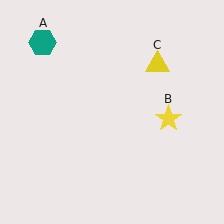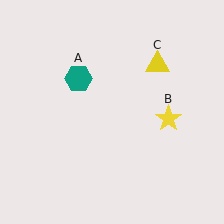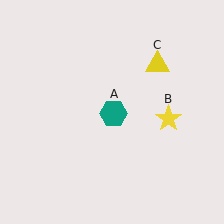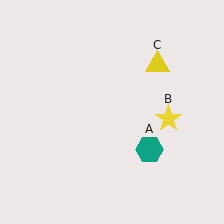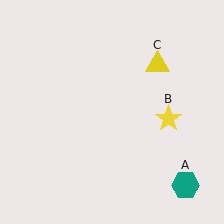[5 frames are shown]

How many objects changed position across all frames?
1 object changed position: teal hexagon (object A).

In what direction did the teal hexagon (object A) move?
The teal hexagon (object A) moved down and to the right.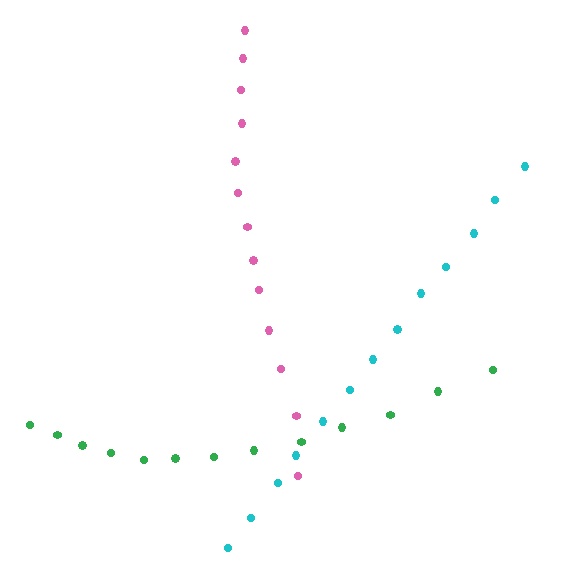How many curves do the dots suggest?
There are 3 distinct paths.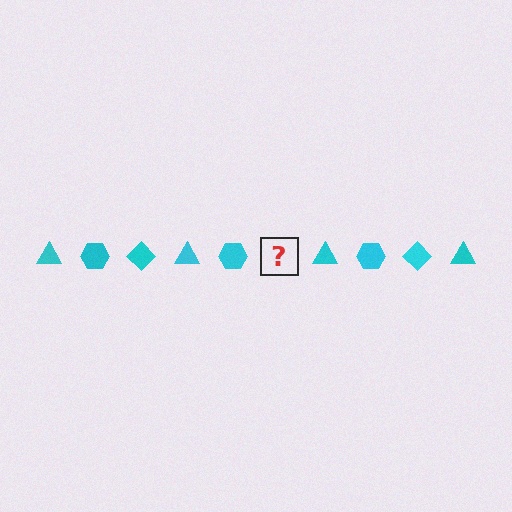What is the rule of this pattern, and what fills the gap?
The rule is that the pattern cycles through triangle, hexagon, diamond shapes in cyan. The gap should be filled with a cyan diamond.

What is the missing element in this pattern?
The missing element is a cyan diamond.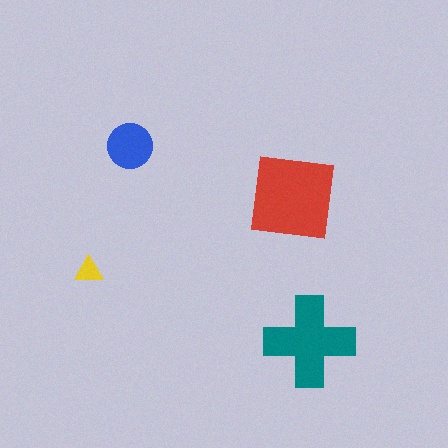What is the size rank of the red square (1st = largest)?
1st.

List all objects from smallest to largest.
The yellow triangle, the blue circle, the teal cross, the red square.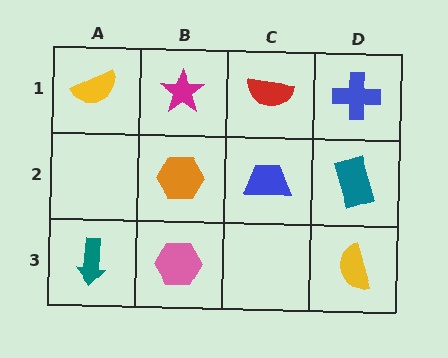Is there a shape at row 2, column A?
No, that cell is empty.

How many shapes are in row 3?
3 shapes.